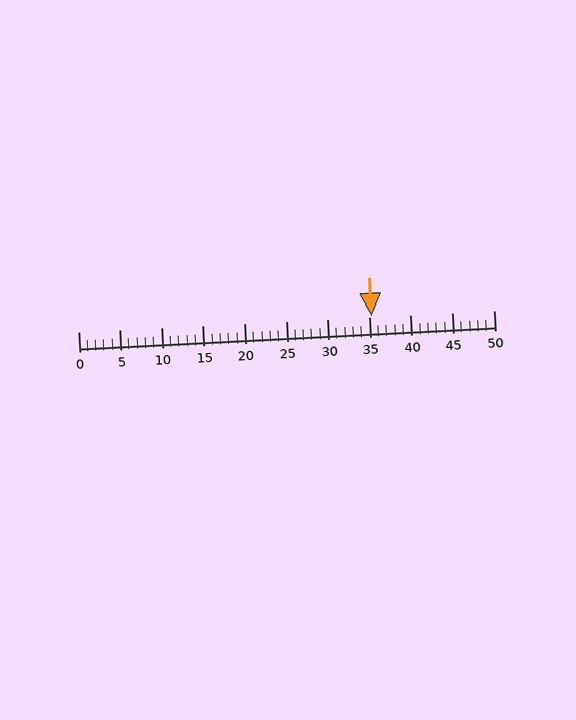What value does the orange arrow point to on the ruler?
The orange arrow points to approximately 35.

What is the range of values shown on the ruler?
The ruler shows values from 0 to 50.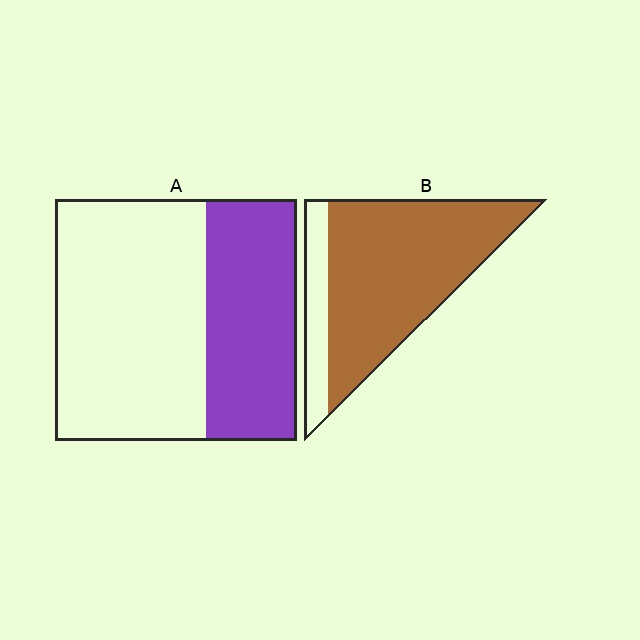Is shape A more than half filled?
No.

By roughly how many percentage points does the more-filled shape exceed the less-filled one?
By roughly 45 percentage points (B over A).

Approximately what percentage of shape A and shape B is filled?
A is approximately 40% and B is approximately 80%.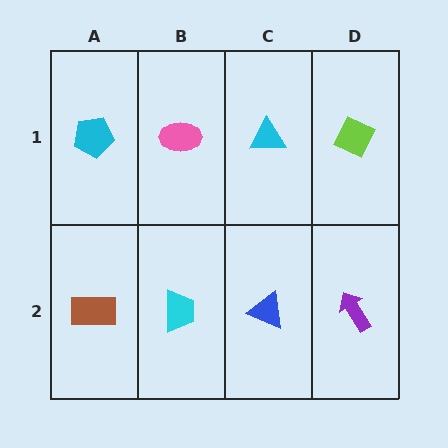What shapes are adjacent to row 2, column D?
A lime diamond (row 1, column D), a blue triangle (row 2, column C).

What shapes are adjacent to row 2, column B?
A pink ellipse (row 1, column B), a brown rectangle (row 2, column A), a blue triangle (row 2, column C).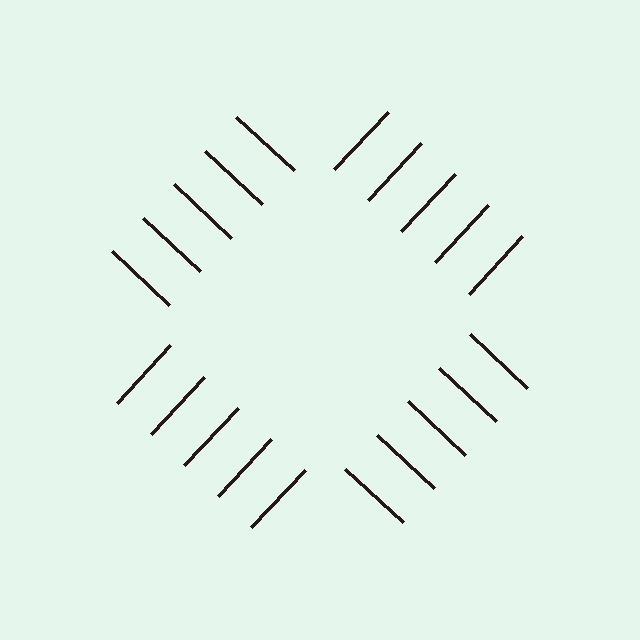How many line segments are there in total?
20 — 5 along each of the 4 edges.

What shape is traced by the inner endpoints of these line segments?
An illusory square — the line segments terminate on its edges but no continuous stroke is drawn.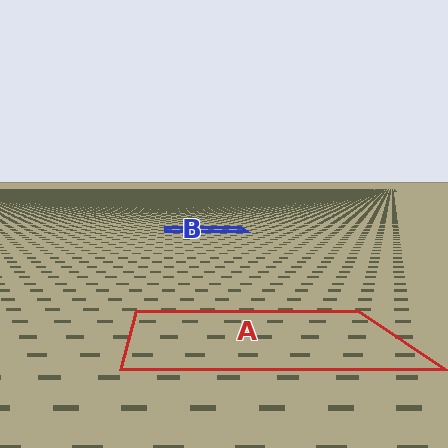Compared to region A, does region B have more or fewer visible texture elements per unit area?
Region B has more texture elements per unit area — they are packed more densely because it is farther away.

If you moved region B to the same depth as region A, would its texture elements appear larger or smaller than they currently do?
They would appear larger. At a closer depth, the same texture elements are projected at a bigger on-screen size.